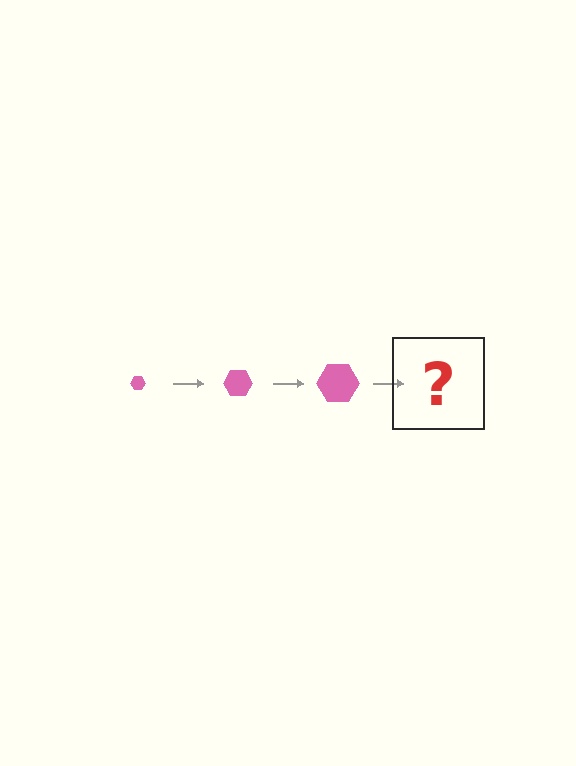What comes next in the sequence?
The next element should be a pink hexagon, larger than the previous one.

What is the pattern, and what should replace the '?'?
The pattern is that the hexagon gets progressively larger each step. The '?' should be a pink hexagon, larger than the previous one.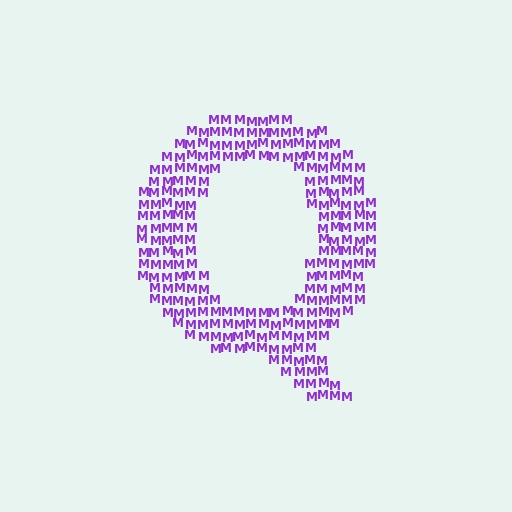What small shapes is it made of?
It is made of small letter M's.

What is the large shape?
The large shape is the letter Q.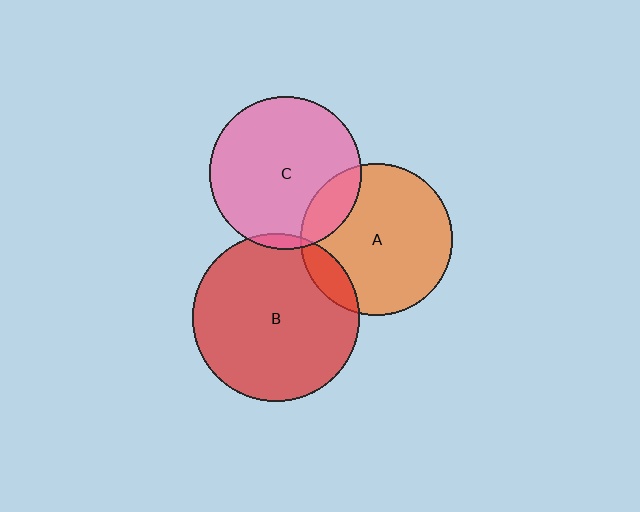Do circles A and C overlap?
Yes.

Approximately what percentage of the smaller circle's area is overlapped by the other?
Approximately 15%.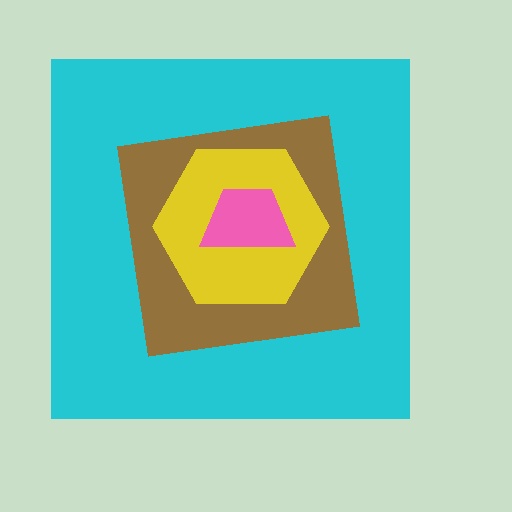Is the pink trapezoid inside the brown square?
Yes.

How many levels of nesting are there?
4.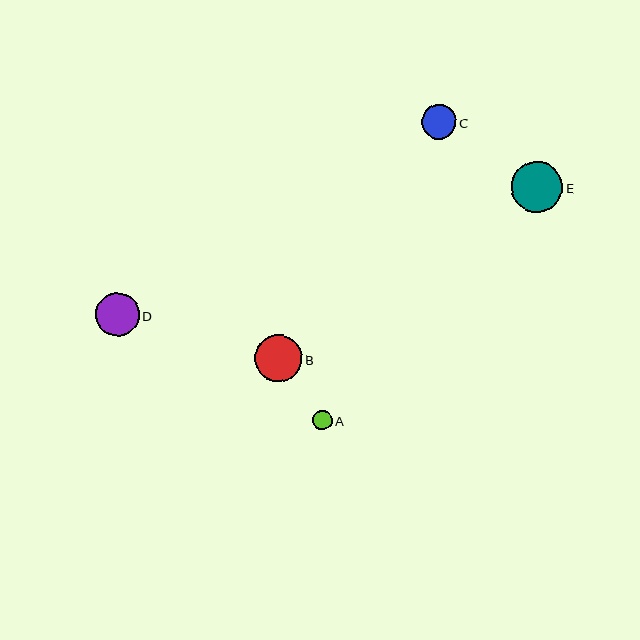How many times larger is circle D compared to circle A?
Circle D is approximately 2.2 times the size of circle A.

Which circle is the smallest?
Circle A is the smallest with a size of approximately 20 pixels.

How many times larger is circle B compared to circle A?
Circle B is approximately 2.4 times the size of circle A.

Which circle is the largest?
Circle E is the largest with a size of approximately 51 pixels.